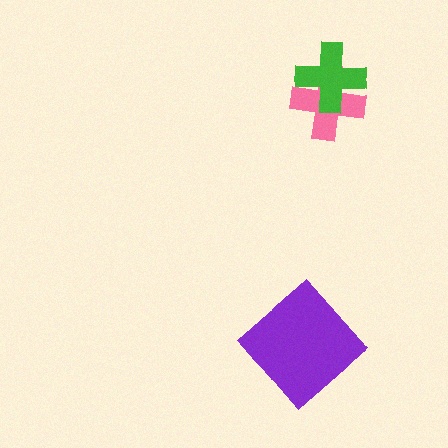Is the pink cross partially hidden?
Yes, it is partially covered by another shape.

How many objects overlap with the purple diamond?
0 objects overlap with the purple diamond.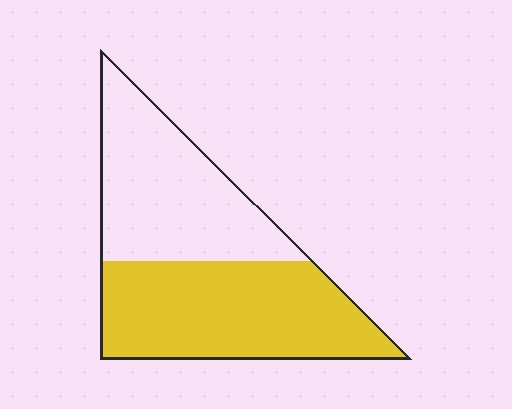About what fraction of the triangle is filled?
About one half (1/2).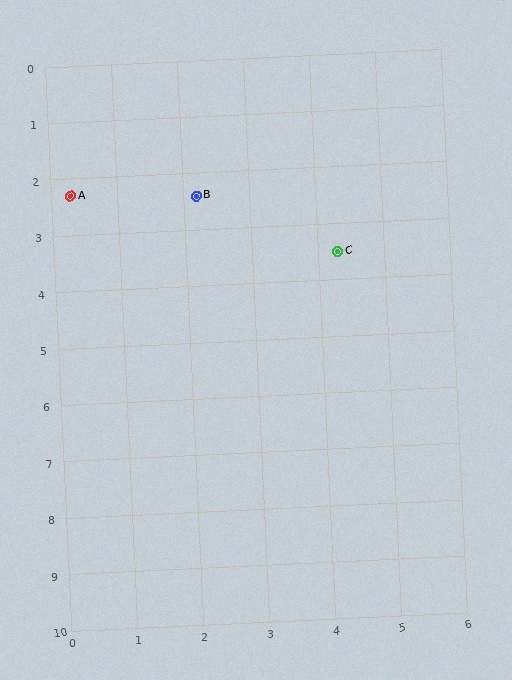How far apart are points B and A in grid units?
Points B and A are about 1.9 grid units apart.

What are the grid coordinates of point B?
Point B is at approximately (2.2, 2.4).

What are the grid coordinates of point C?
Point C is at approximately (4.3, 3.5).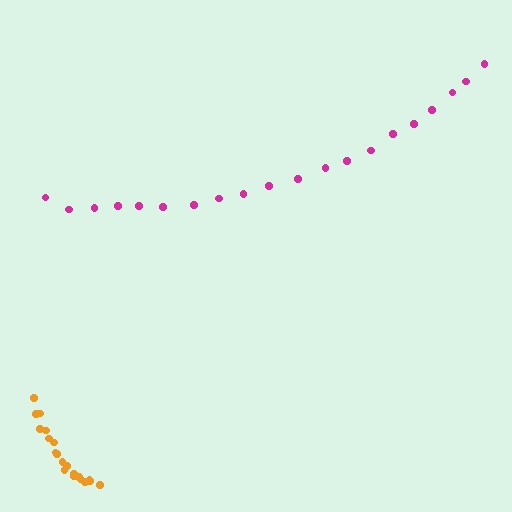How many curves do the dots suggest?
There are 2 distinct paths.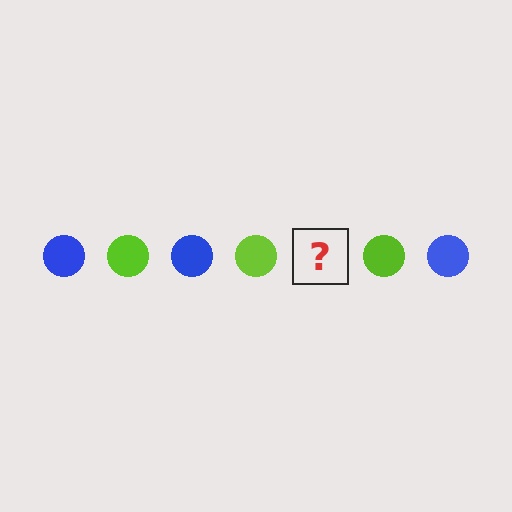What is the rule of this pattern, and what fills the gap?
The rule is that the pattern cycles through blue, lime circles. The gap should be filled with a blue circle.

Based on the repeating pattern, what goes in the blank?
The blank should be a blue circle.